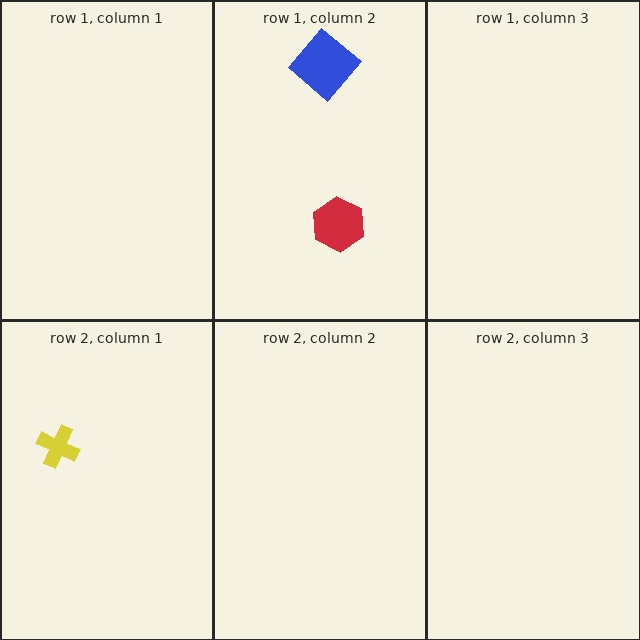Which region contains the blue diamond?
The row 1, column 2 region.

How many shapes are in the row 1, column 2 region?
2.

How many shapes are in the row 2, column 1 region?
1.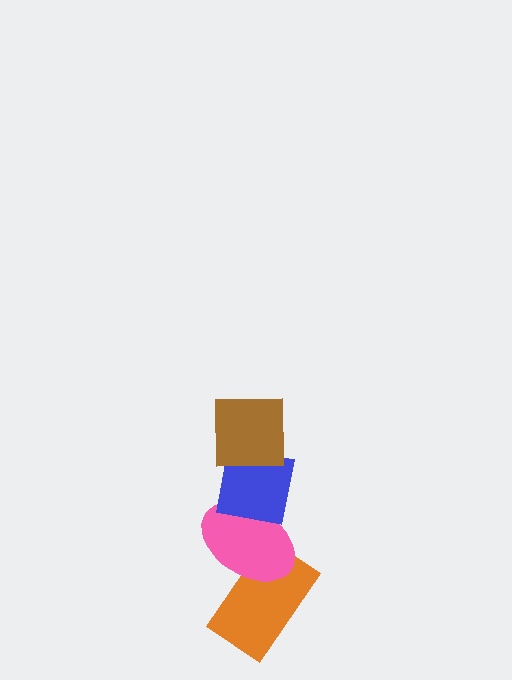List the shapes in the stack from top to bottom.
From top to bottom: the brown square, the blue square, the pink ellipse, the orange rectangle.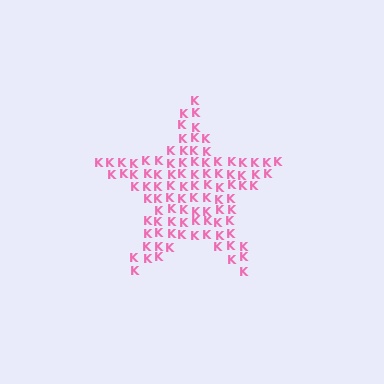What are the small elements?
The small elements are letter K's.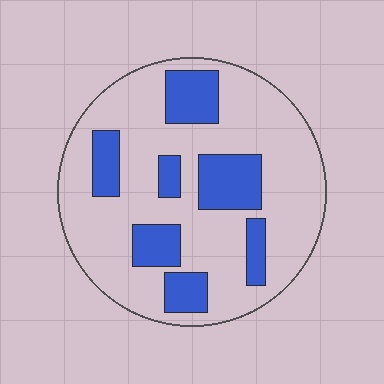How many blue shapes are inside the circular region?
7.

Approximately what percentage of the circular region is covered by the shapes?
Approximately 25%.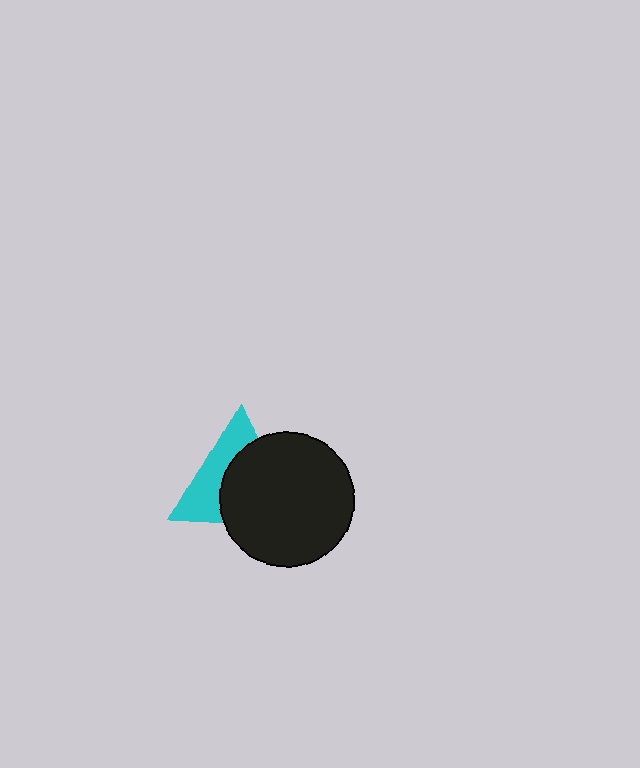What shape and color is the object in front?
The object in front is a black circle.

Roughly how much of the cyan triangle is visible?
A small part of it is visible (roughly 44%).